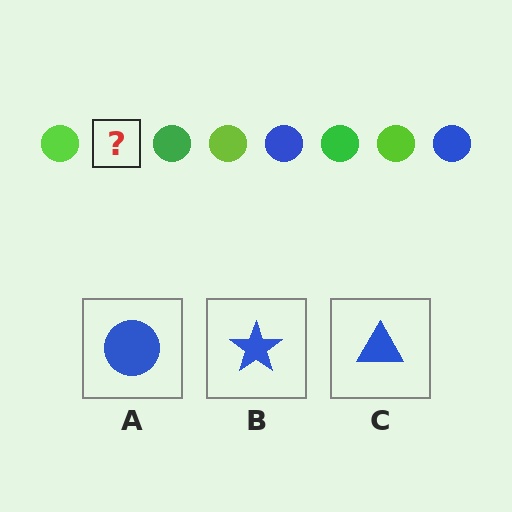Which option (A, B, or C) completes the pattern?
A.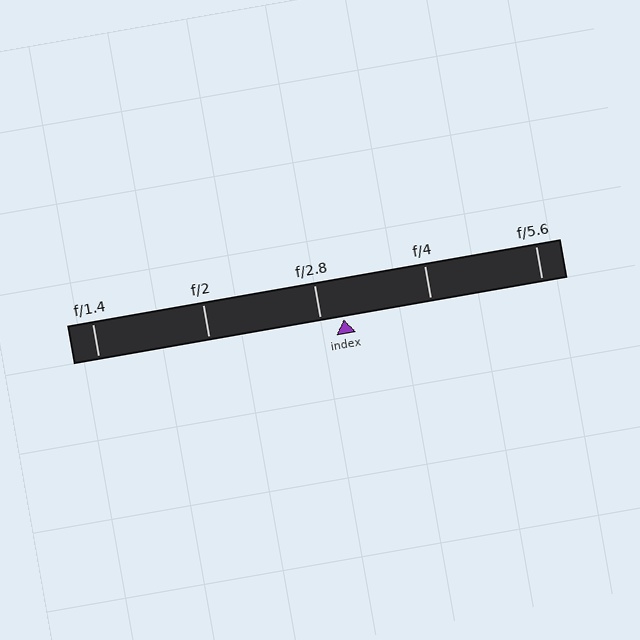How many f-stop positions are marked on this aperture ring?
There are 5 f-stop positions marked.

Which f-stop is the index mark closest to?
The index mark is closest to f/2.8.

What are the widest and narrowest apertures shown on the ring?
The widest aperture shown is f/1.4 and the narrowest is f/5.6.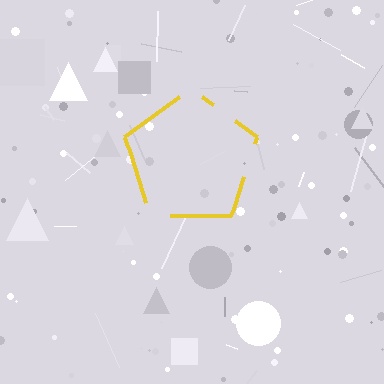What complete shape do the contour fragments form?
The contour fragments form a pentagon.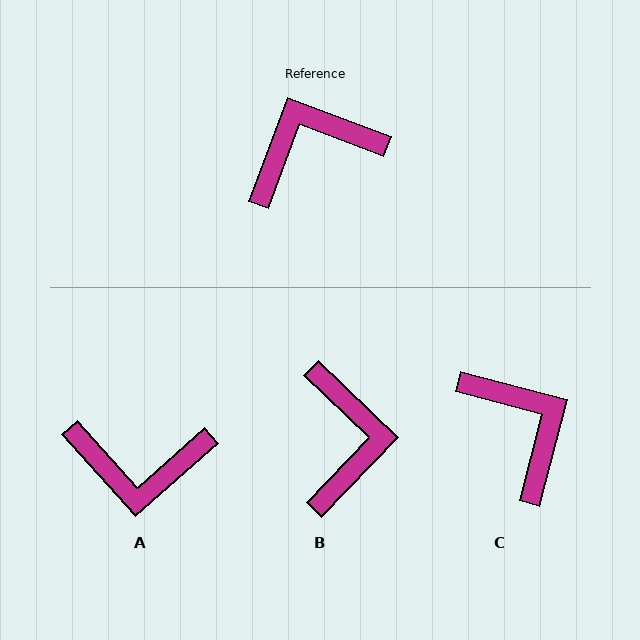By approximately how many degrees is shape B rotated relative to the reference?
Approximately 113 degrees clockwise.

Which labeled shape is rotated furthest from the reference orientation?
A, about 152 degrees away.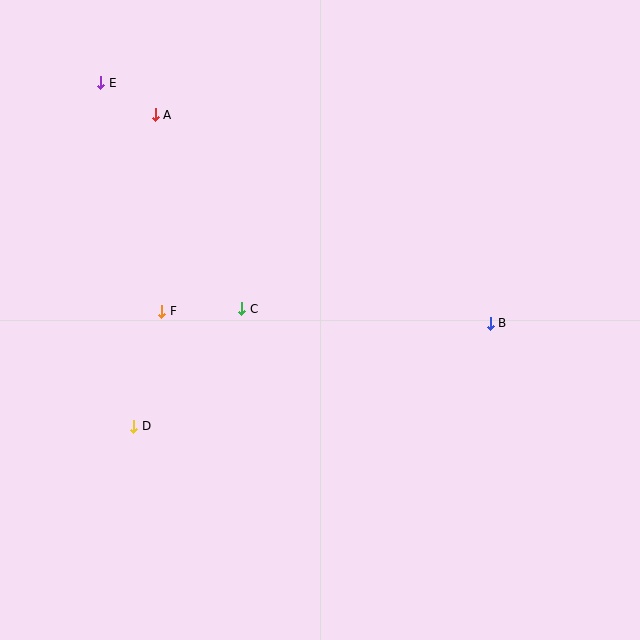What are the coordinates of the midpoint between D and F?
The midpoint between D and F is at (148, 369).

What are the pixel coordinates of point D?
Point D is at (134, 426).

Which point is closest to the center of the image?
Point C at (242, 309) is closest to the center.